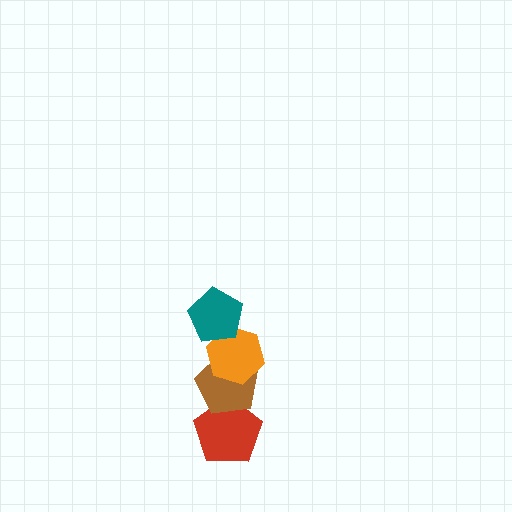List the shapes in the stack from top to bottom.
From top to bottom: the teal pentagon, the orange hexagon, the brown pentagon, the red pentagon.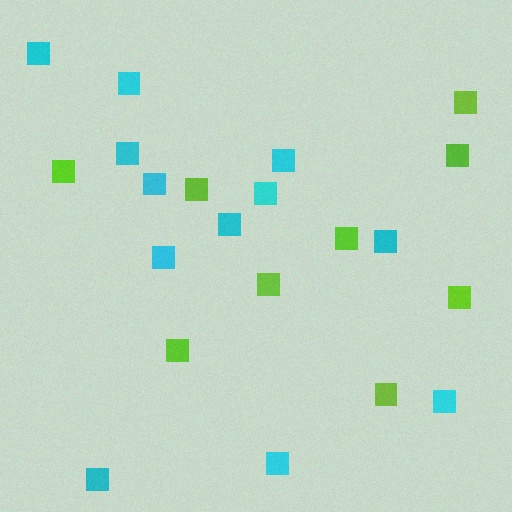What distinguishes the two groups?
There are 2 groups: one group of lime squares (9) and one group of cyan squares (12).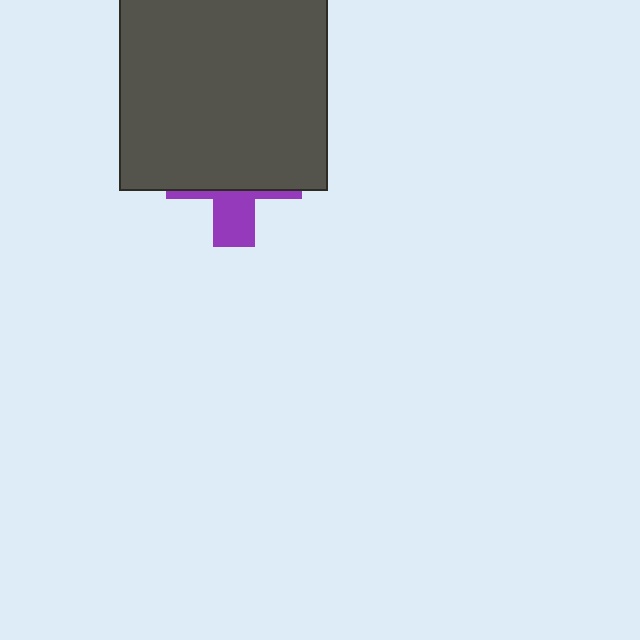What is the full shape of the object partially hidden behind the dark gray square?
The partially hidden object is a purple cross.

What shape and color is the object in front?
The object in front is a dark gray square.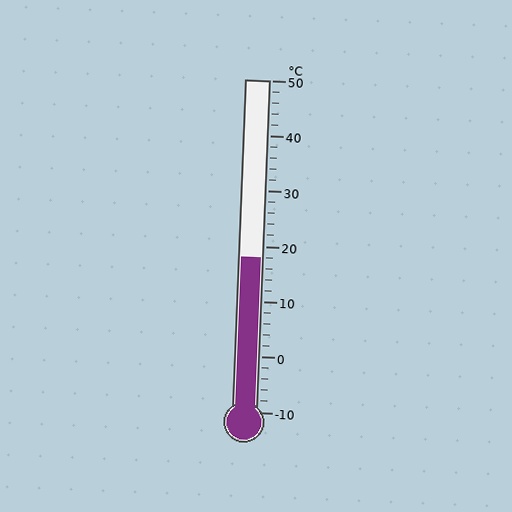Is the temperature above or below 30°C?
The temperature is below 30°C.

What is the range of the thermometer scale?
The thermometer scale ranges from -10°C to 50°C.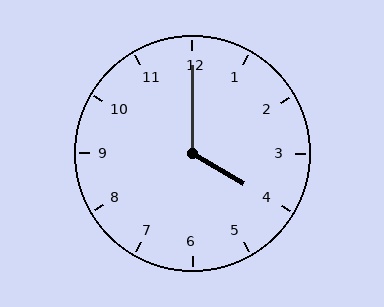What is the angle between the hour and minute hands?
Approximately 120 degrees.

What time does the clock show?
4:00.